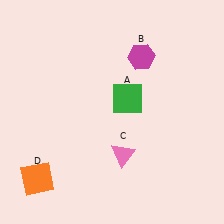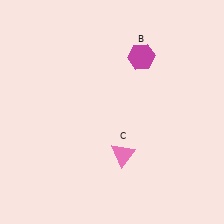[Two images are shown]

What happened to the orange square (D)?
The orange square (D) was removed in Image 2. It was in the bottom-left area of Image 1.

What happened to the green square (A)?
The green square (A) was removed in Image 2. It was in the top-right area of Image 1.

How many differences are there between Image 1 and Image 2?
There are 2 differences between the two images.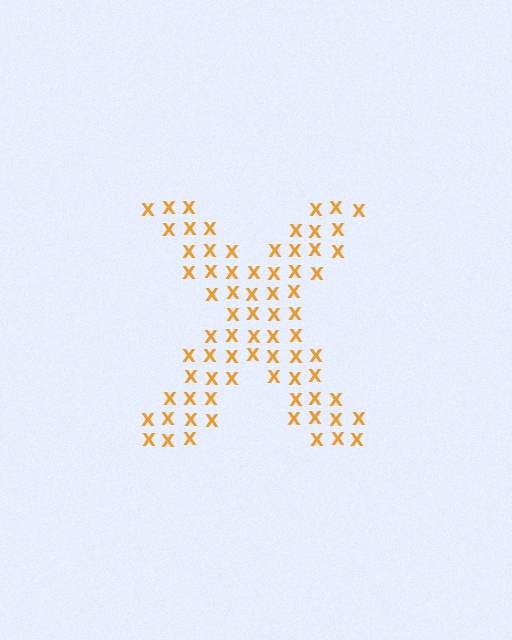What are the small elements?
The small elements are letter X's.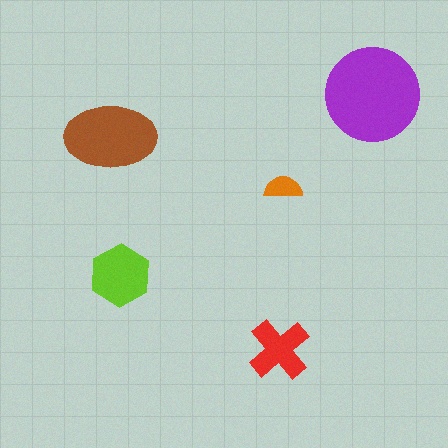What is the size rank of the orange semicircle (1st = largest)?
5th.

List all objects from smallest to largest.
The orange semicircle, the red cross, the lime hexagon, the brown ellipse, the purple circle.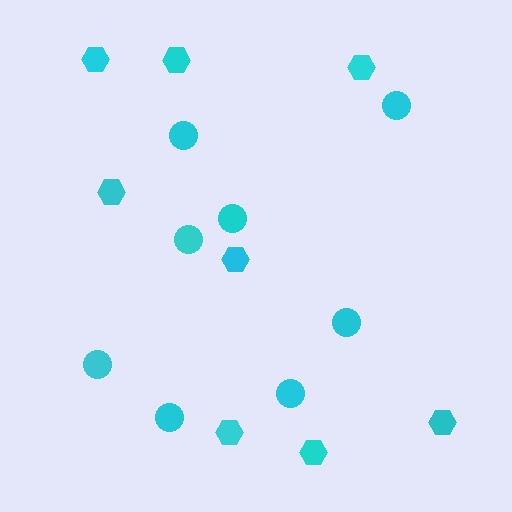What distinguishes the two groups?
There are 2 groups: one group of hexagons (8) and one group of circles (8).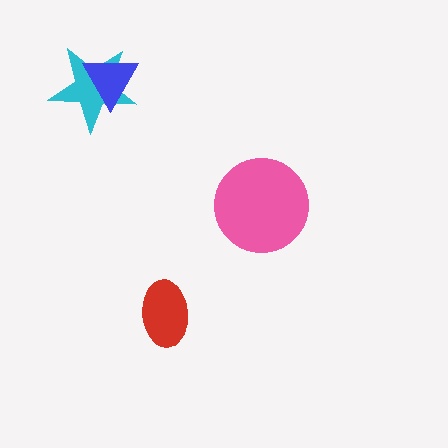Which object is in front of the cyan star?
The blue triangle is in front of the cyan star.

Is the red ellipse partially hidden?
No, no other shape covers it.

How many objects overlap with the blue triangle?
1 object overlaps with the blue triangle.